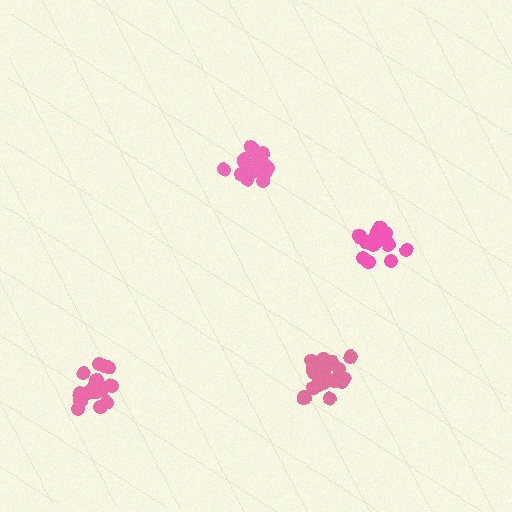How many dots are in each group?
Group 1: 18 dots, Group 2: 18 dots, Group 3: 18 dots, Group 4: 20 dots (74 total).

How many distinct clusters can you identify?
There are 4 distinct clusters.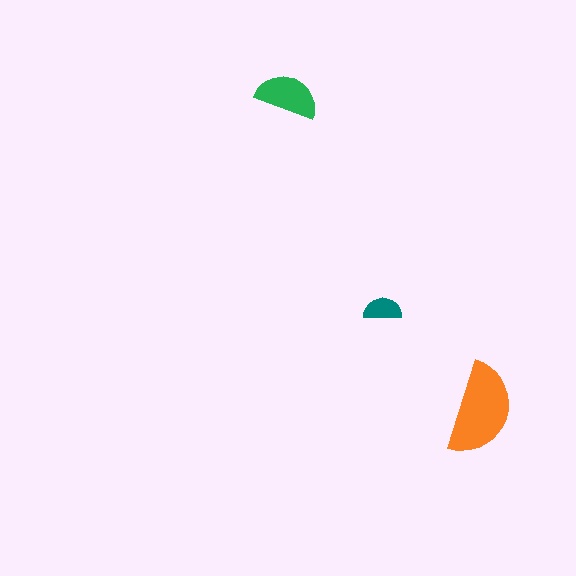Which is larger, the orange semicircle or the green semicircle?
The orange one.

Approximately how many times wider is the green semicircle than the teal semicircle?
About 1.5 times wider.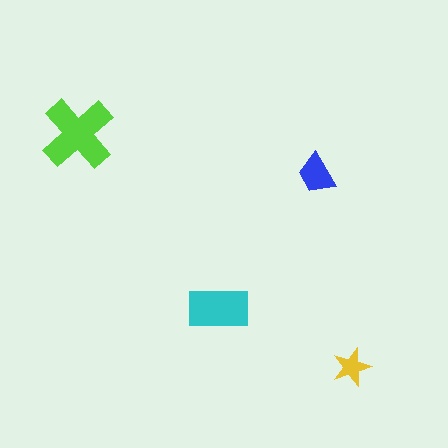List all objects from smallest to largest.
The yellow star, the blue trapezoid, the cyan rectangle, the lime cross.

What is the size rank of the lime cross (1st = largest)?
1st.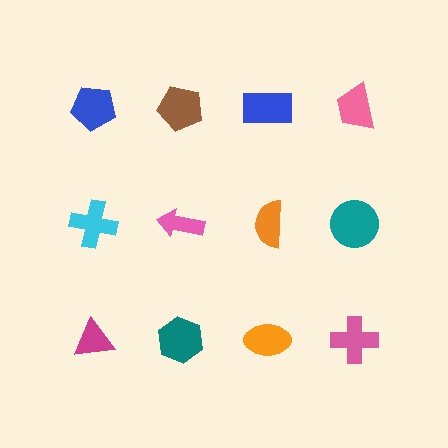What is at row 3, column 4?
A pink cross.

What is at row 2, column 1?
A cyan cross.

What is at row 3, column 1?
A magenta triangle.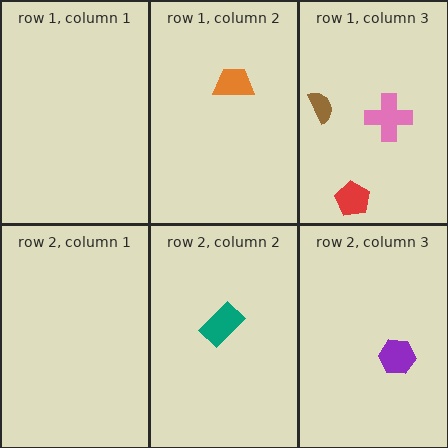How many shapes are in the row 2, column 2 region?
1.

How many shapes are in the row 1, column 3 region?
3.